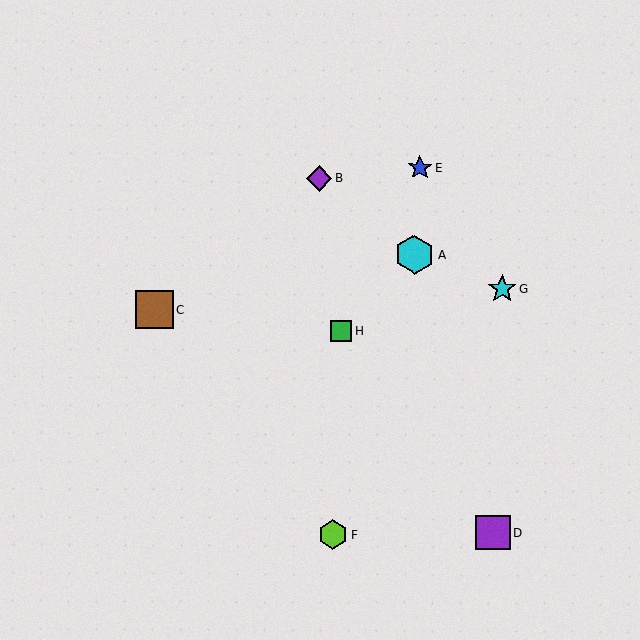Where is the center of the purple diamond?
The center of the purple diamond is at (319, 178).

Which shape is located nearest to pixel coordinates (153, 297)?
The brown square (labeled C) at (155, 310) is nearest to that location.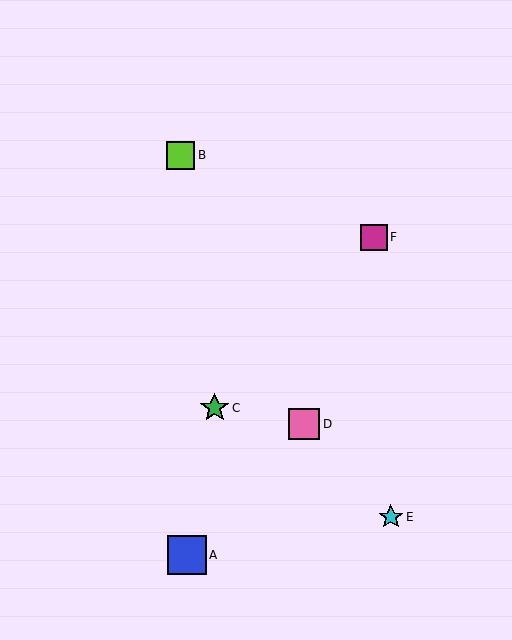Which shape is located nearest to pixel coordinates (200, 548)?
The blue square (labeled A) at (187, 555) is nearest to that location.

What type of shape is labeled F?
Shape F is a magenta square.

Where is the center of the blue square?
The center of the blue square is at (187, 555).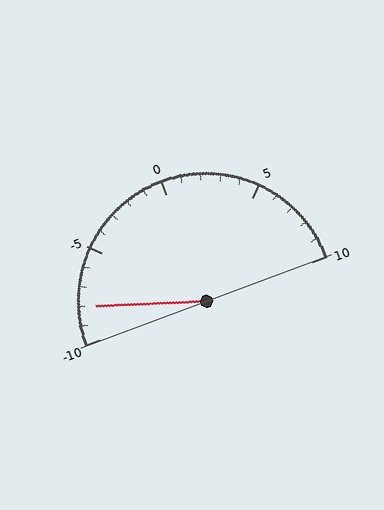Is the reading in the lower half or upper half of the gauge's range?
The reading is in the lower half of the range (-10 to 10).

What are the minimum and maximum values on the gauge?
The gauge ranges from -10 to 10.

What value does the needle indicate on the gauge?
The needle indicates approximately -8.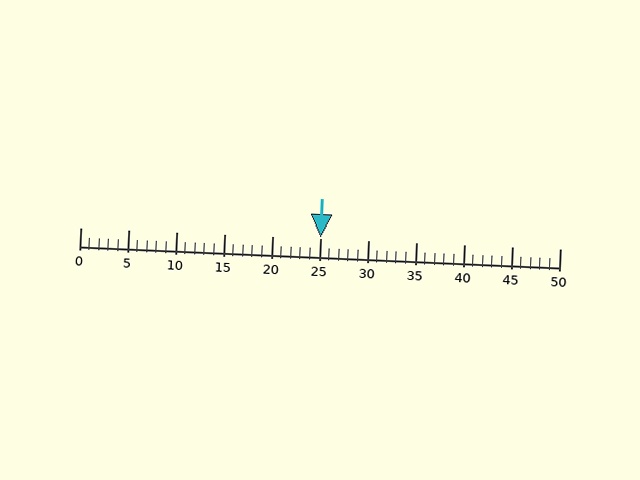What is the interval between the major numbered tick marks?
The major tick marks are spaced 5 units apart.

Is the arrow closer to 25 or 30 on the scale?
The arrow is closer to 25.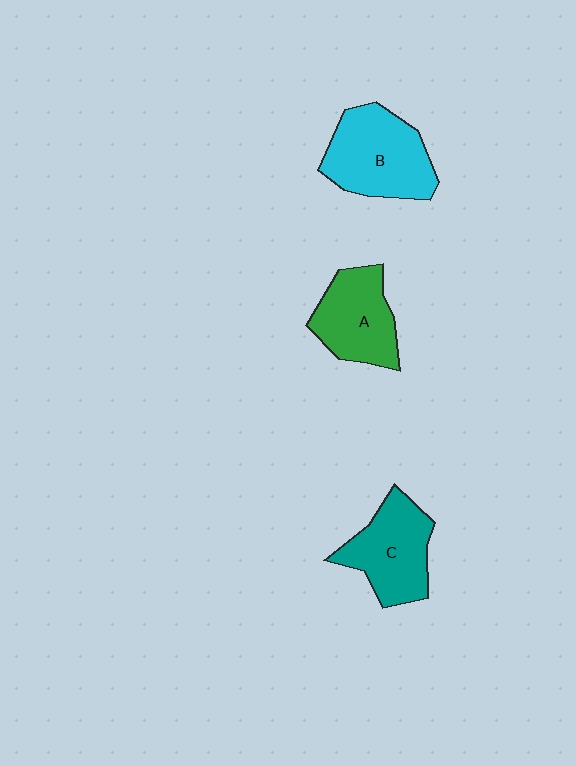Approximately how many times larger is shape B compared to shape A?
Approximately 1.2 times.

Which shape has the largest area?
Shape B (cyan).